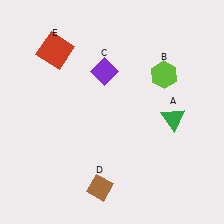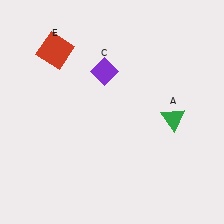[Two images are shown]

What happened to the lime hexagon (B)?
The lime hexagon (B) was removed in Image 2. It was in the top-right area of Image 1.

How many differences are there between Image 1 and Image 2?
There are 2 differences between the two images.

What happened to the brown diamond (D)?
The brown diamond (D) was removed in Image 2. It was in the bottom-left area of Image 1.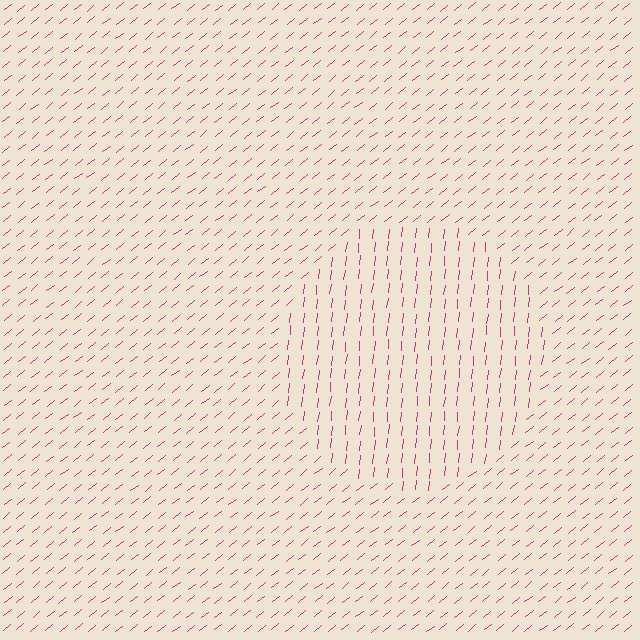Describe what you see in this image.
The image is filled with small magenta line segments. A circle region in the image has lines oriented differently from the surrounding lines, creating a visible texture boundary.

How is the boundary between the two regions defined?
The boundary is defined purely by a change in line orientation (approximately 45 degrees difference). All lines are the same color and thickness.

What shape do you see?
I see a circle.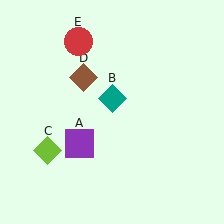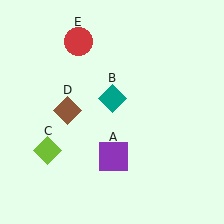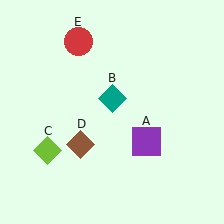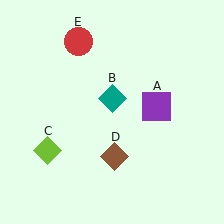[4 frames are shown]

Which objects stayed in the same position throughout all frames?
Teal diamond (object B) and lime diamond (object C) and red circle (object E) remained stationary.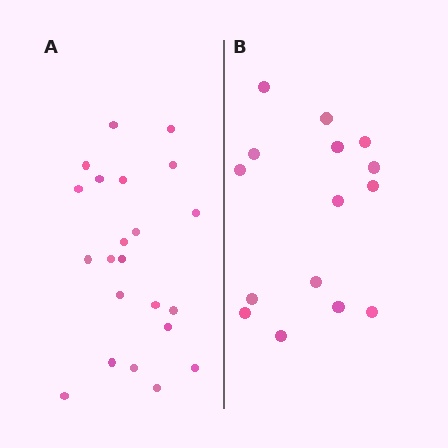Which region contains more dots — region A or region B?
Region A (the left region) has more dots.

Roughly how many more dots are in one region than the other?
Region A has roughly 8 or so more dots than region B.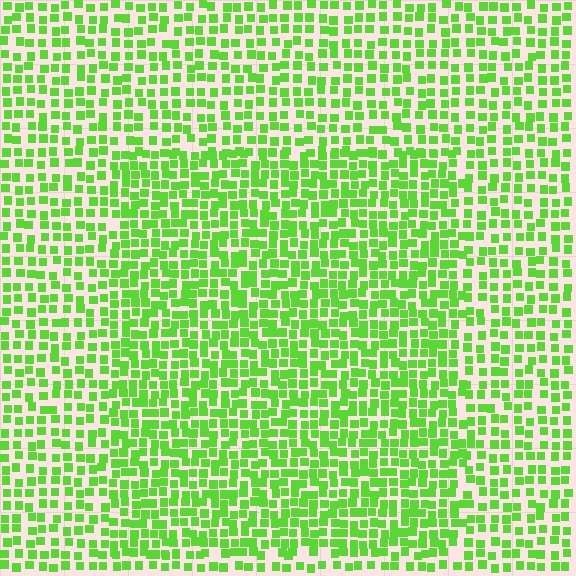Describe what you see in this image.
The image contains small lime elements arranged at two different densities. A rectangle-shaped region is visible where the elements are more densely packed than the surrounding area.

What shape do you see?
I see a rectangle.